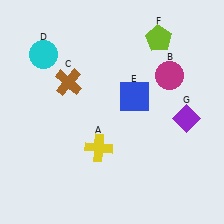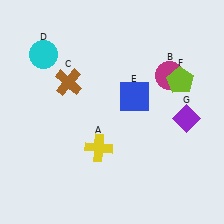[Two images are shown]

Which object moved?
The lime pentagon (F) moved down.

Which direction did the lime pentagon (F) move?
The lime pentagon (F) moved down.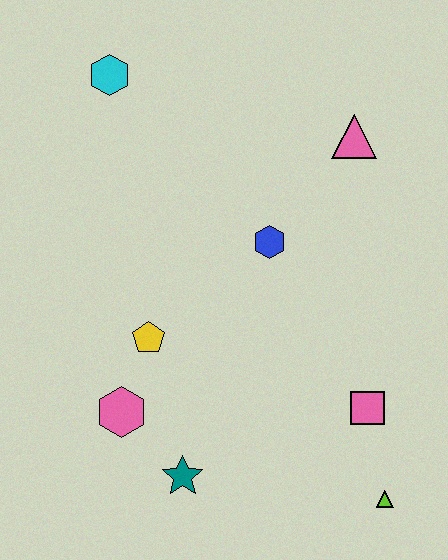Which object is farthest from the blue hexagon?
The lime triangle is farthest from the blue hexagon.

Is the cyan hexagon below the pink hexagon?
No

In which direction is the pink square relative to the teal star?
The pink square is to the right of the teal star.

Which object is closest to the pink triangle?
The blue hexagon is closest to the pink triangle.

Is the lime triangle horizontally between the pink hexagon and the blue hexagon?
No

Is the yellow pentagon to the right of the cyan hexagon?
Yes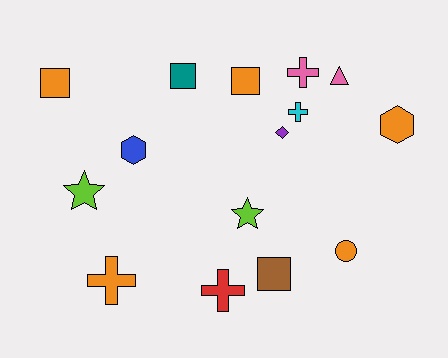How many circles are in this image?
There is 1 circle.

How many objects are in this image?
There are 15 objects.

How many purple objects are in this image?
There is 1 purple object.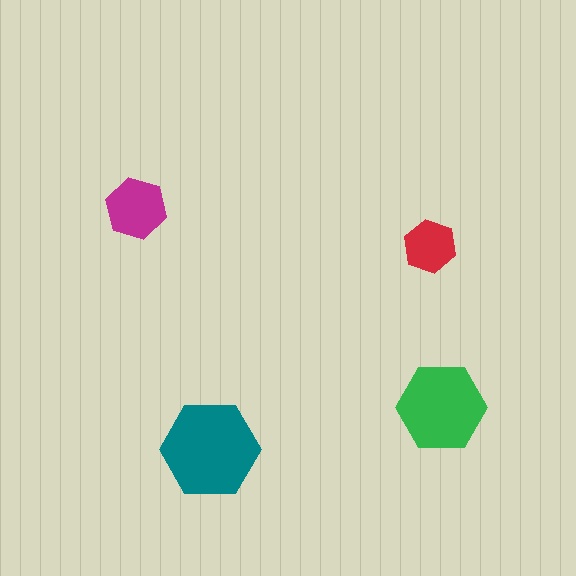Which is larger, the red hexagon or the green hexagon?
The green one.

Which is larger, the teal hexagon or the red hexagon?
The teal one.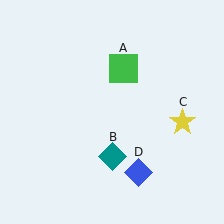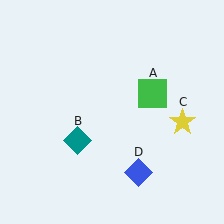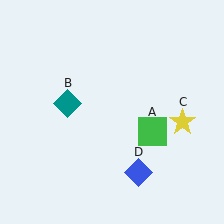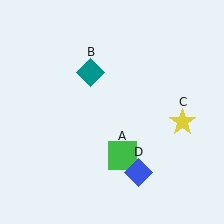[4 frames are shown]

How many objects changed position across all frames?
2 objects changed position: green square (object A), teal diamond (object B).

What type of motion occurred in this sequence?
The green square (object A), teal diamond (object B) rotated clockwise around the center of the scene.